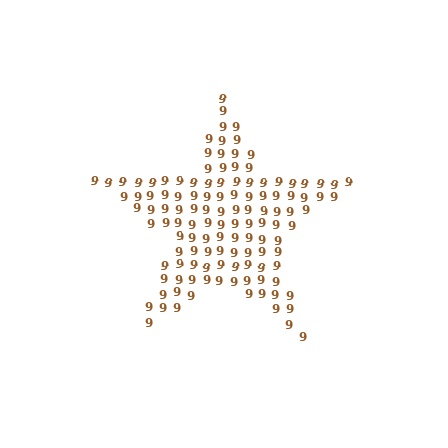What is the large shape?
The large shape is a star.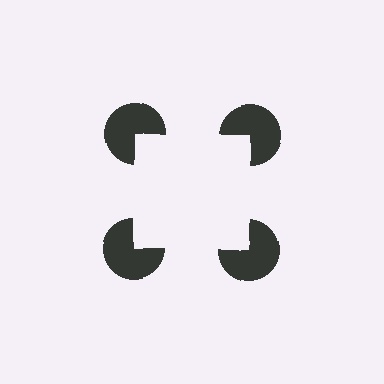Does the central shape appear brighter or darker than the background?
It typically appears slightly brighter than the background, even though no actual brightness change is drawn.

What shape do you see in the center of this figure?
An illusory square — its edges are inferred from the aligned wedge cuts in the pac-man discs, not physically drawn.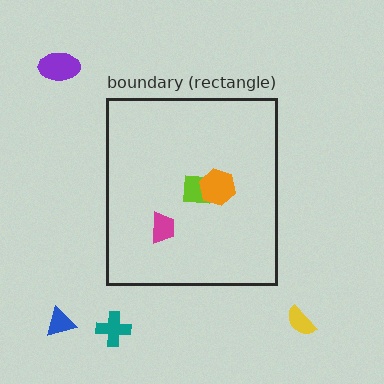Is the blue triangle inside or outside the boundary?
Outside.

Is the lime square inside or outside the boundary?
Inside.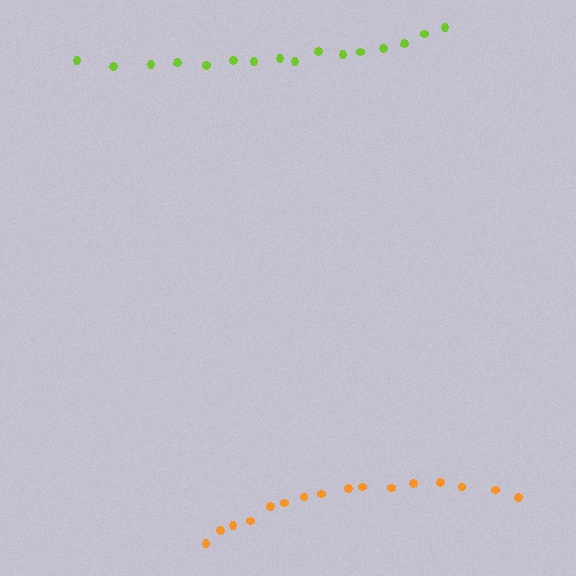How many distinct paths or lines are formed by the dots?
There are 2 distinct paths.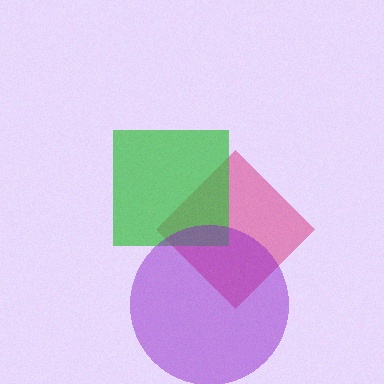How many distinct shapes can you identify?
There are 3 distinct shapes: a pink diamond, a green square, a purple circle.